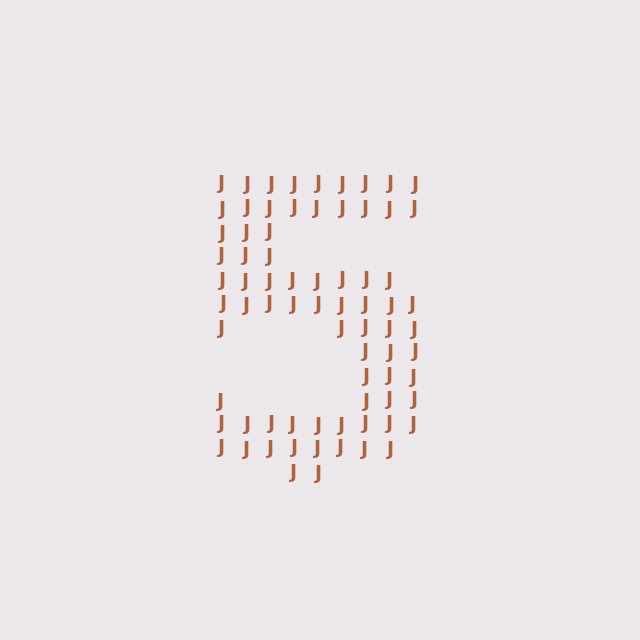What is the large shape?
The large shape is the digit 5.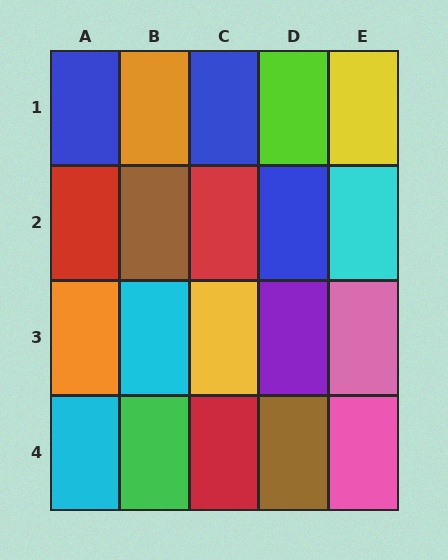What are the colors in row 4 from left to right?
Cyan, green, red, brown, pink.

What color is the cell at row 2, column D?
Blue.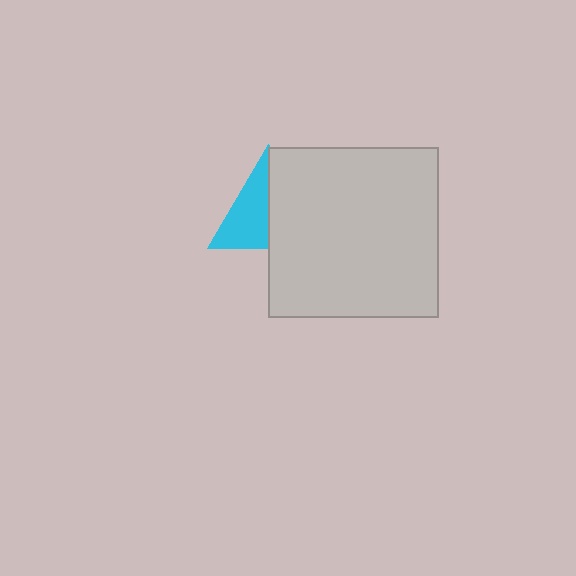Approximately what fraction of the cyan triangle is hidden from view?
Roughly 51% of the cyan triangle is hidden behind the light gray square.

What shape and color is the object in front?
The object in front is a light gray square.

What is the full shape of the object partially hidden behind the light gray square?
The partially hidden object is a cyan triangle.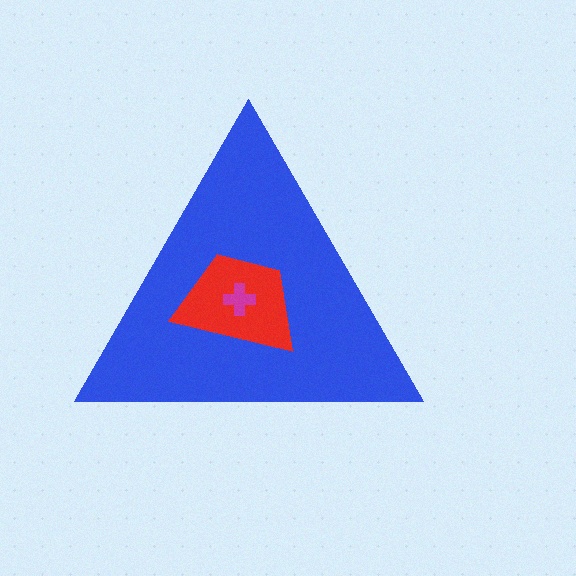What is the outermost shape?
The blue triangle.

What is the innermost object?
The magenta cross.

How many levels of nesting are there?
3.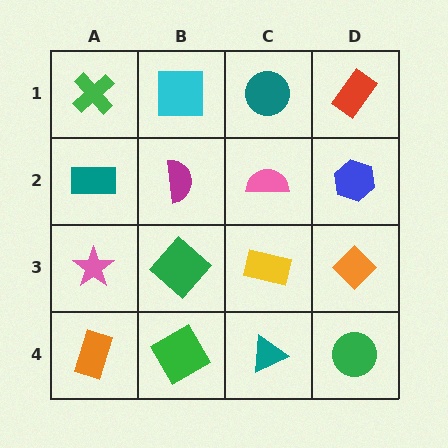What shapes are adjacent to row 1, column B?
A magenta semicircle (row 2, column B), a green cross (row 1, column A), a teal circle (row 1, column C).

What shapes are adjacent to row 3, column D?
A blue hexagon (row 2, column D), a green circle (row 4, column D), a yellow rectangle (row 3, column C).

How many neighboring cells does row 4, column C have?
3.